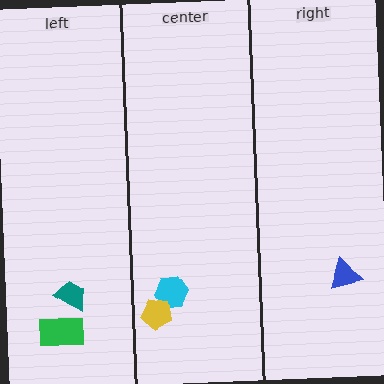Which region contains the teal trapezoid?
The left region.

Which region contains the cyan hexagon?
The center region.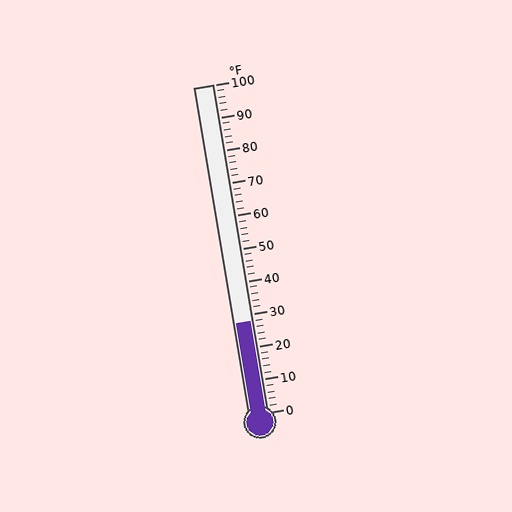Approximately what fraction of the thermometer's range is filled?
The thermometer is filled to approximately 30% of its range.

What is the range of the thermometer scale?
The thermometer scale ranges from 0°F to 100°F.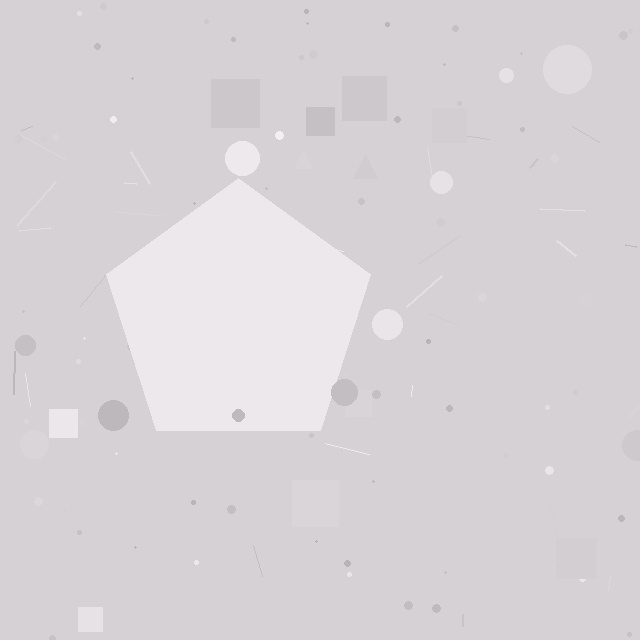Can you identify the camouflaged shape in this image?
The camouflaged shape is a pentagon.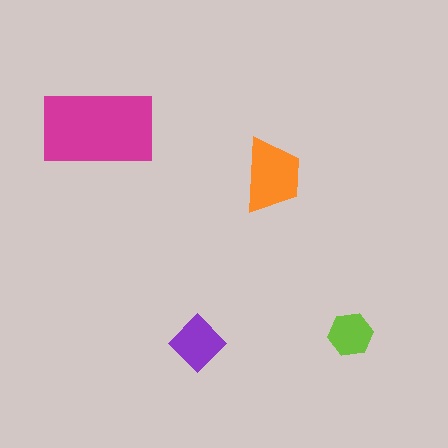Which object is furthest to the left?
The magenta rectangle is leftmost.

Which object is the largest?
The magenta rectangle.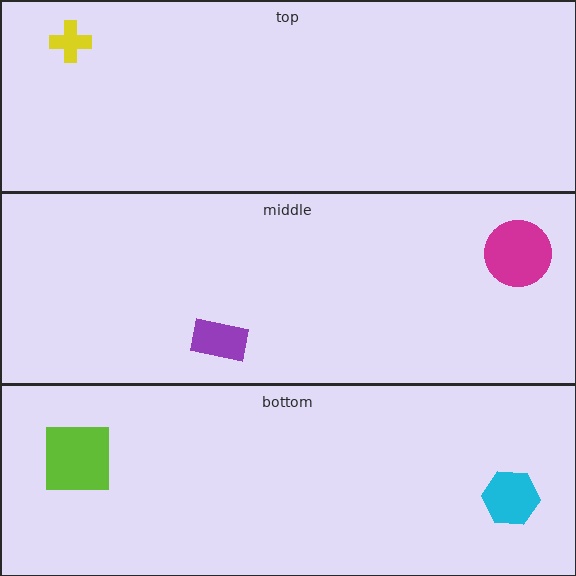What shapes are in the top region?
The yellow cross.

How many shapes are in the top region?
1.